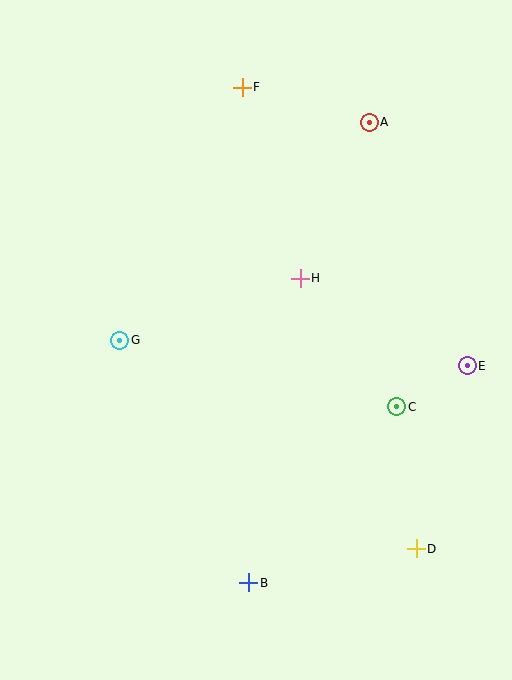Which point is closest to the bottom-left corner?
Point B is closest to the bottom-left corner.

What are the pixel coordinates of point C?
Point C is at (397, 407).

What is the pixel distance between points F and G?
The distance between F and G is 281 pixels.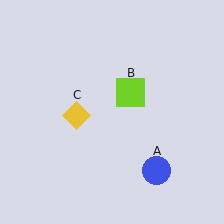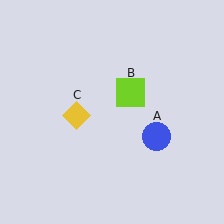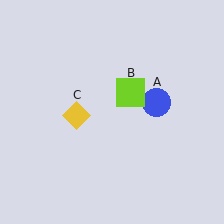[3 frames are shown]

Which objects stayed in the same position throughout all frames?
Lime square (object B) and yellow diamond (object C) remained stationary.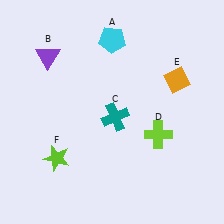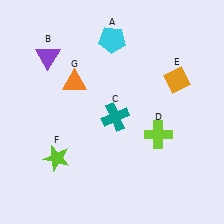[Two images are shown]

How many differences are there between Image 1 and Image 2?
There is 1 difference between the two images.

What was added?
An orange triangle (G) was added in Image 2.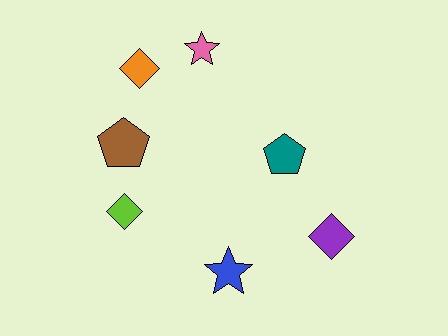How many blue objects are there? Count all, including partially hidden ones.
There is 1 blue object.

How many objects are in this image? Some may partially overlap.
There are 7 objects.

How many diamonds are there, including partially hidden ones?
There are 3 diamonds.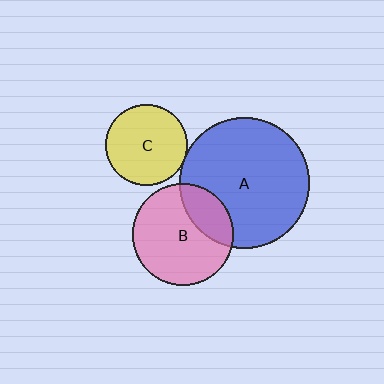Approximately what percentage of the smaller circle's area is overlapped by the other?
Approximately 25%.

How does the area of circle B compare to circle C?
Approximately 1.6 times.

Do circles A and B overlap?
Yes.